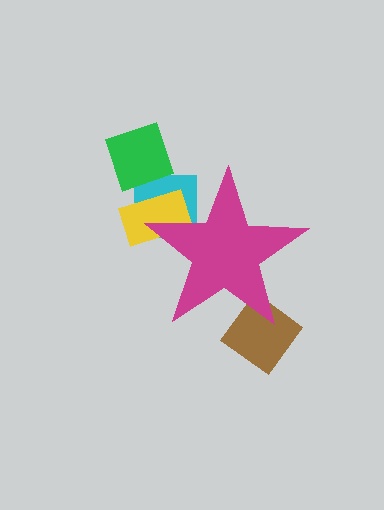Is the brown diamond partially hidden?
Yes, the brown diamond is partially hidden behind the magenta star.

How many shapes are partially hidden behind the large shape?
3 shapes are partially hidden.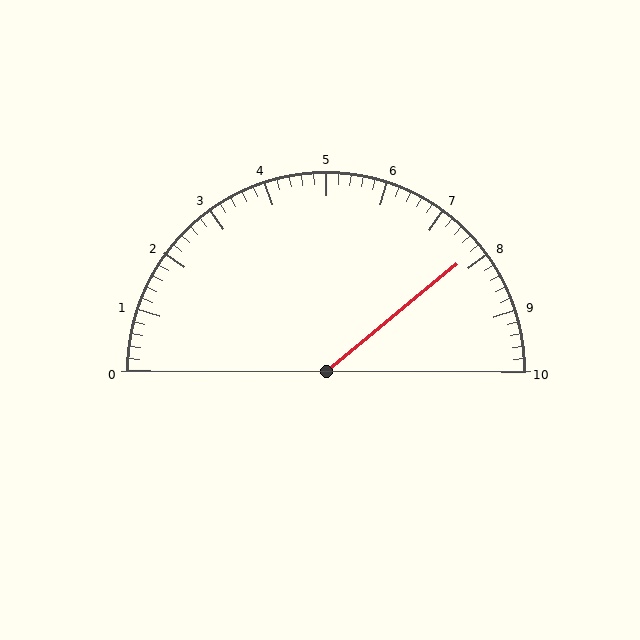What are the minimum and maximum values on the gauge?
The gauge ranges from 0 to 10.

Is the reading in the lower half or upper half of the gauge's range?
The reading is in the upper half of the range (0 to 10).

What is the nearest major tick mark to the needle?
The nearest major tick mark is 8.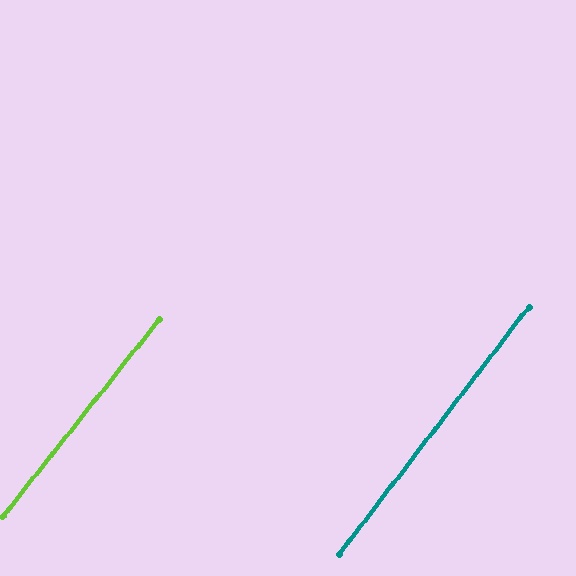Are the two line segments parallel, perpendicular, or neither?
Parallel — their directions differ by only 0.9°.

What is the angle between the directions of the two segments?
Approximately 1 degree.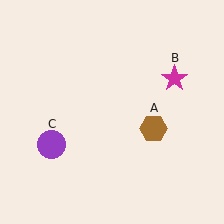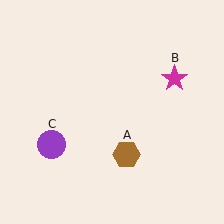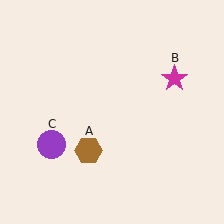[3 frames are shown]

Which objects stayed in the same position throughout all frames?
Magenta star (object B) and purple circle (object C) remained stationary.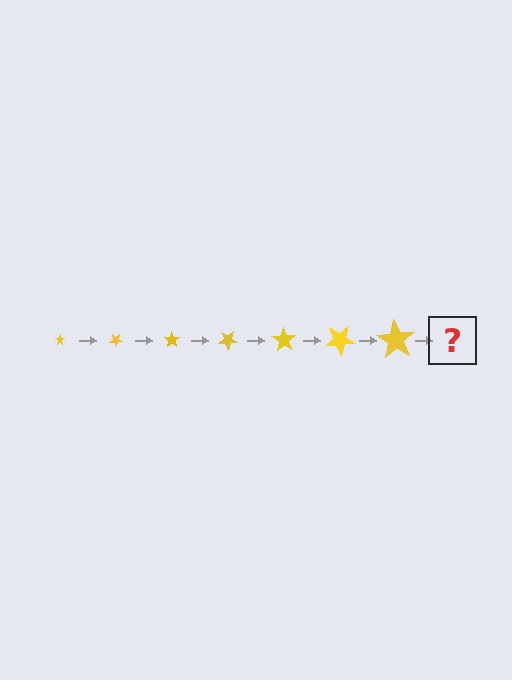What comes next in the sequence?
The next element should be a star, larger than the previous one and rotated 245 degrees from the start.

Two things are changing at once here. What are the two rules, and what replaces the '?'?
The two rules are that the star grows larger each step and it rotates 35 degrees each step. The '?' should be a star, larger than the previous one and rotated 245 degrees from the start.